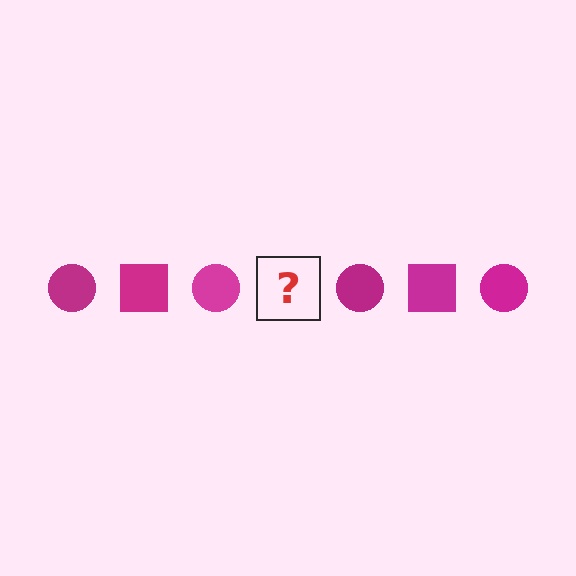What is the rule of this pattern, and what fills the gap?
The rule is that the pattern cycles through circle, square shapes in magenta. The gap should be filled with a magenta square.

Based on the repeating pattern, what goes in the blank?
The blank should be a magenta square.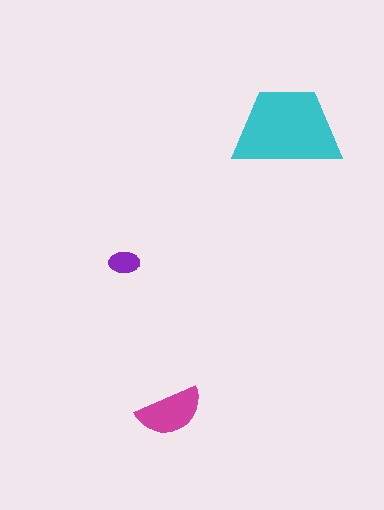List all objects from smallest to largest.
The purple ellipse, the magenta semicircle, the cyan trapezoid.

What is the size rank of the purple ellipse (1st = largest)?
3rd.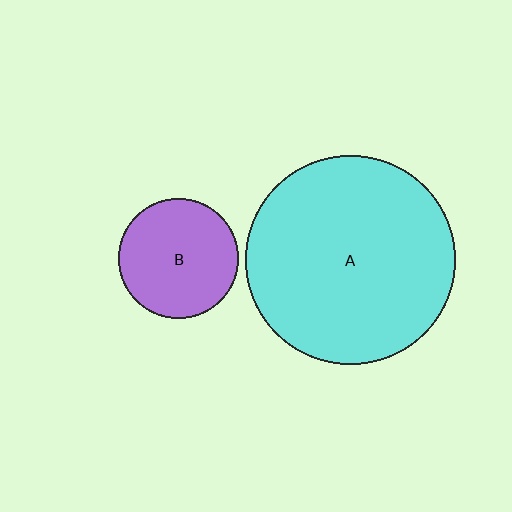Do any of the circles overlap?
No, none of the circles overlap.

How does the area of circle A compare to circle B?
Approximately 3.0 times.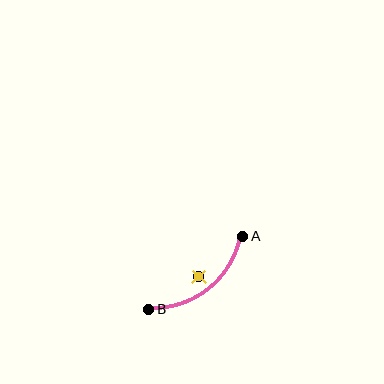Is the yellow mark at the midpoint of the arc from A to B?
No — the yellow mark does not lie on the arc at all. It sits slightly inside the curve.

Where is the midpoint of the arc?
The arc midpoint is the point on the curve farthest from the straight line joining A and B. It sits below and to the right of that line.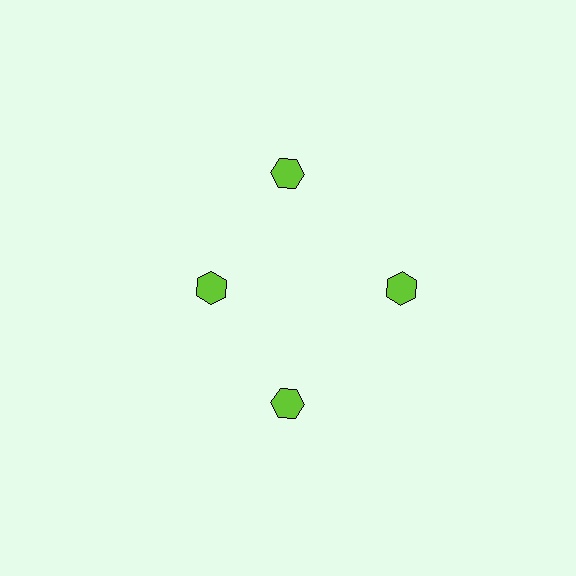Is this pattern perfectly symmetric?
No. The 4 lime hexagons are arranged in a ring, but one element near the 9 o'clock position is pulled inward toward the center, breaking the 4-fold rotational symmetry.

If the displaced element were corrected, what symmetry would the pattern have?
It would have 4-fold rotational symmetry — the pattern would map onto itself every 90 degrees.